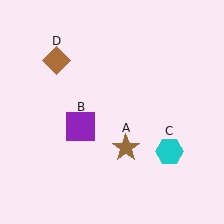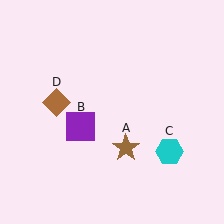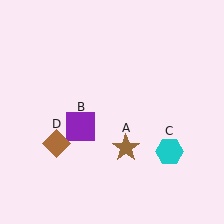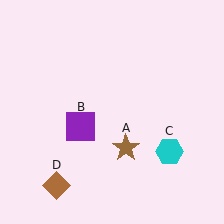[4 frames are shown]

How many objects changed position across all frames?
1 object changed position: brown diamond (object D).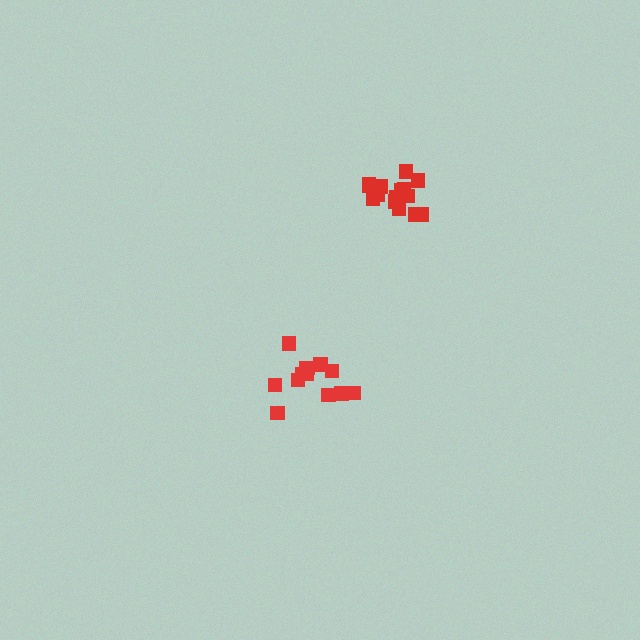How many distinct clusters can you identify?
There are 2 distinct clusters.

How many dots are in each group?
Group 1: 13 dots, Group 2: 16 dots (29 total).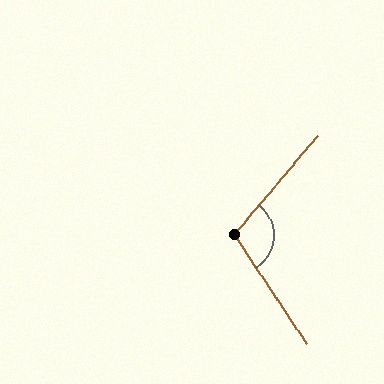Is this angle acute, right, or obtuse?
It is obtuse.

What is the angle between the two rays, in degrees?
Approximately 106 degrees.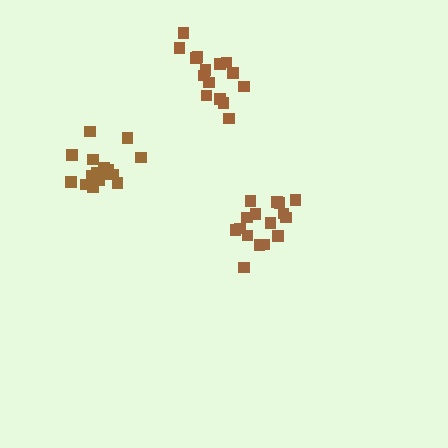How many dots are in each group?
Group 1: 18 dots, Group 2: 16 dots, Group 3: 15 dots (49 total).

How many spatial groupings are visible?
There are 3 spatial groupings.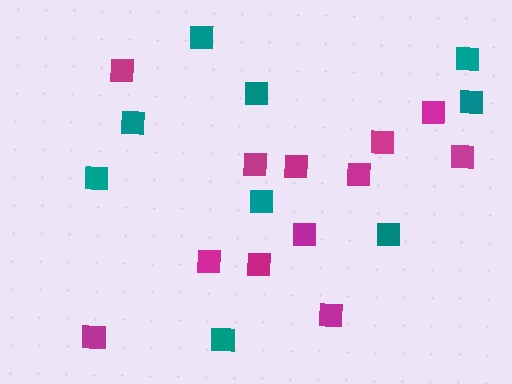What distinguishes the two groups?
There are 2 groups: one group of magenta squares (12) and one group of teal squares (9).